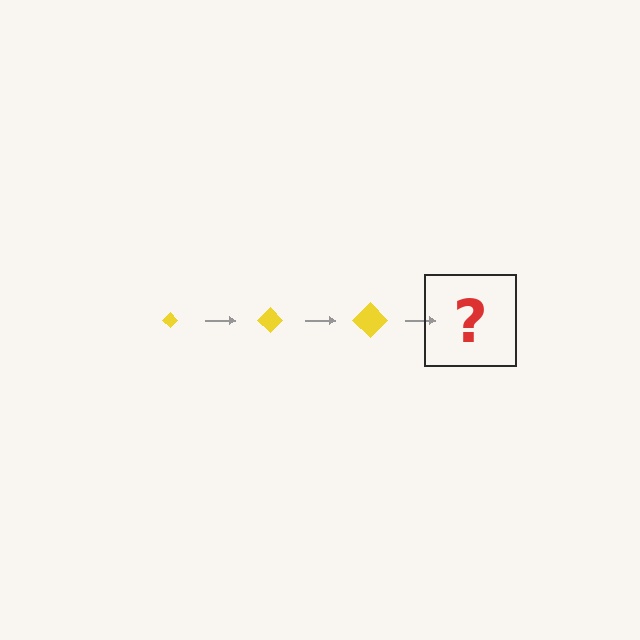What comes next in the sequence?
The next element should be a yellow diamond, larger than the previous one.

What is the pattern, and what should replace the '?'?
The pattern is that the diamond gets progressively larger each step. The '?' should be a yellow diamond, larger than the previous one.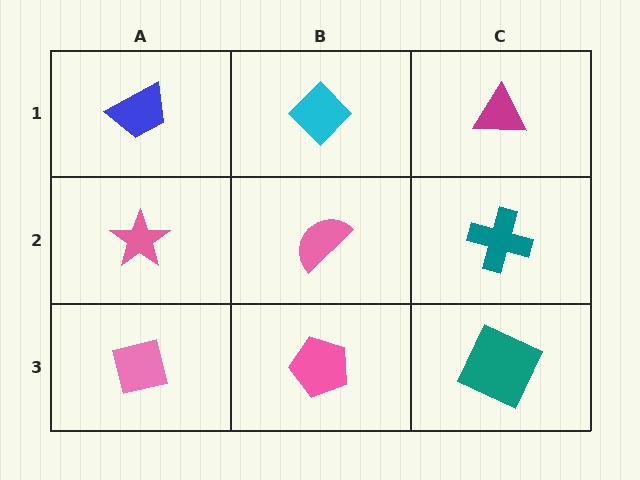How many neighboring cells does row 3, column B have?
3.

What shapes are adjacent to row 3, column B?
A pink semicircle (row 2, column B), a pink square (row 3, column A), a teal square (row 3, column C).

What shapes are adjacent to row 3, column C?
A teal cross (row 2, column C), a pink pentagon (row 3, column B).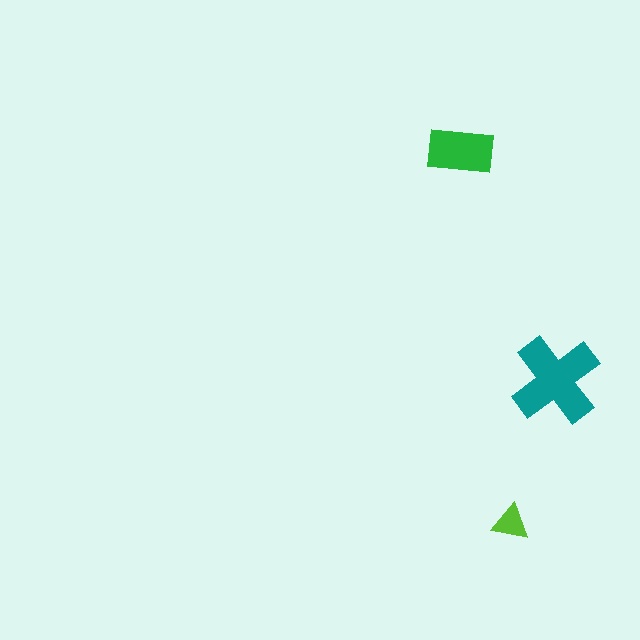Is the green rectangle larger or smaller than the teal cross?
Smaller.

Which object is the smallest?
The lime triangle.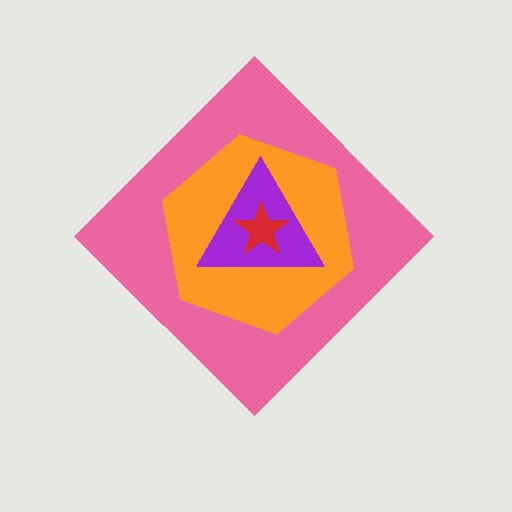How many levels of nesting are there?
4.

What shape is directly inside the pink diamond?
The orange hexagon.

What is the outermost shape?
The pink diamond.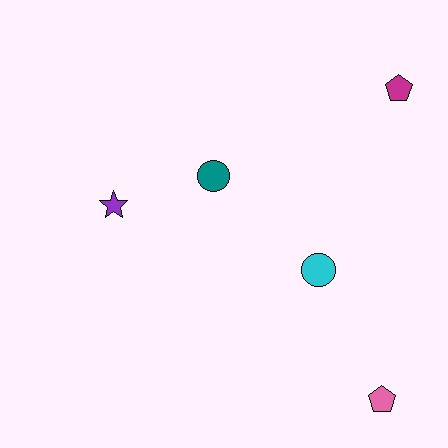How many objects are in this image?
There are 5 objects.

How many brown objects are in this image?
There are no brown objects.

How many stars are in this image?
There is 1 star.